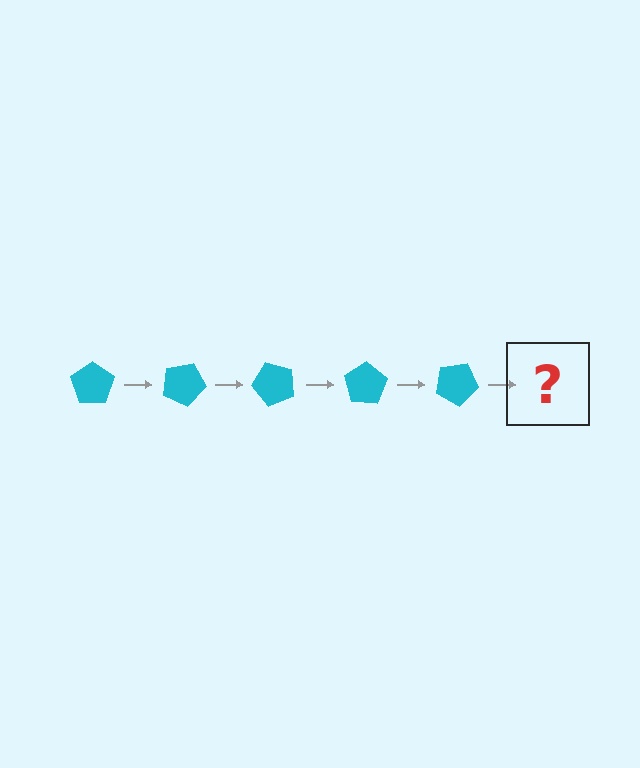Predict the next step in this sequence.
The next step is a cyan pentagon rotated 125 degrees.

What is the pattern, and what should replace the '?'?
The pattern is that the pentagon rotates 25 degrees each step. The '?' should be a cyan pentagon rotated 125 degrees.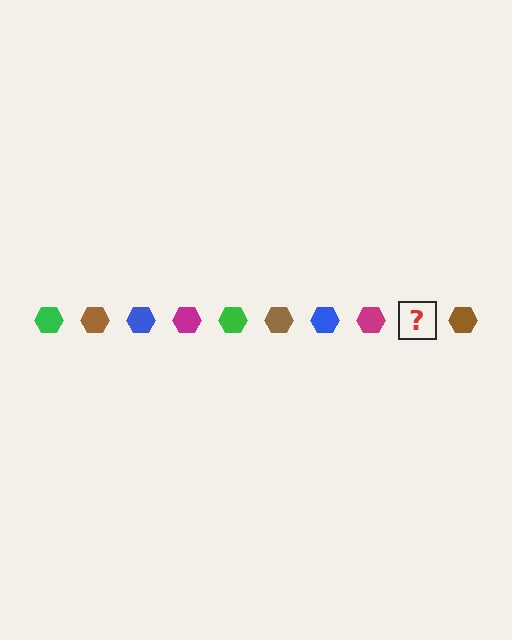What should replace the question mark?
The question mark should be replaced with a green hexagon.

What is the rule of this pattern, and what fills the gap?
The rule is that the pattern cycles through green, brown, blue, magenta hexagons. The gap should be filled with a green hexagon.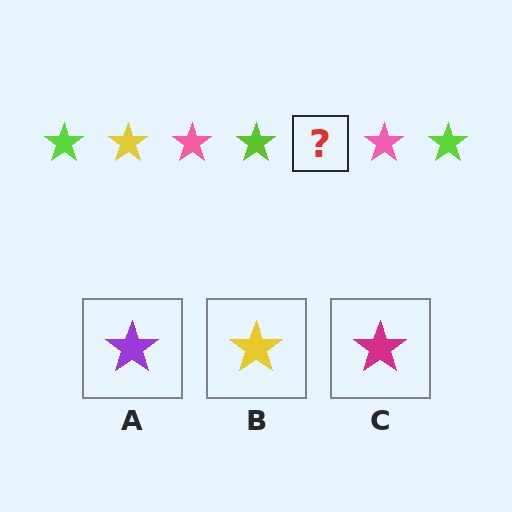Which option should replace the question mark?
Option B.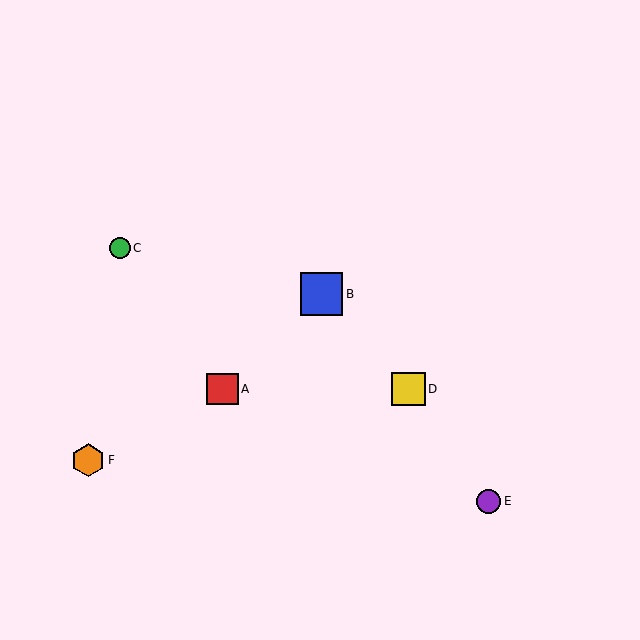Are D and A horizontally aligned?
Yes, both are at y≈389.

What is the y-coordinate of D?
Object D is at y≈389.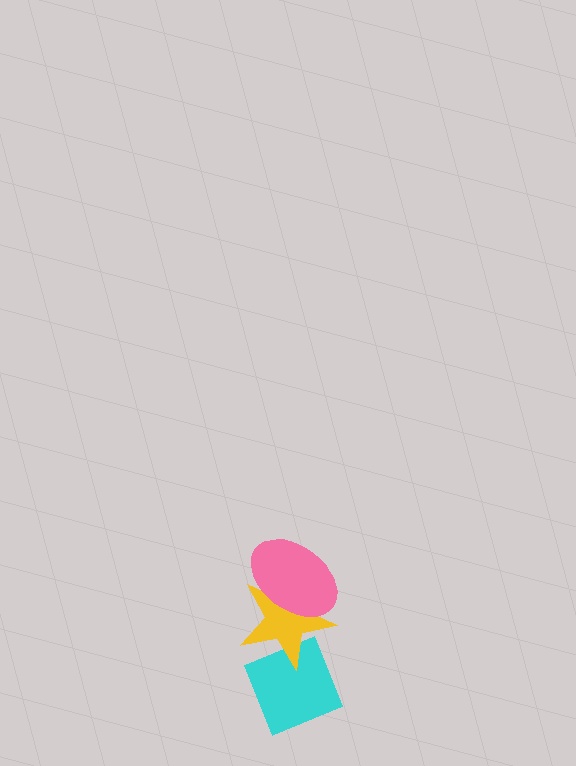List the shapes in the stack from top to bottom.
From top to bottom: the pink ellipse, the yellow star, the cyan diamond.